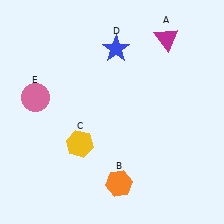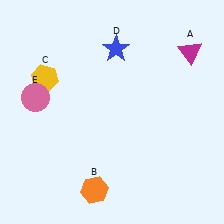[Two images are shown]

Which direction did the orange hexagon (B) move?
The orange hexagon (B) moved left.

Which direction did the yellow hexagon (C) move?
The yellow hexagon (C) moved up.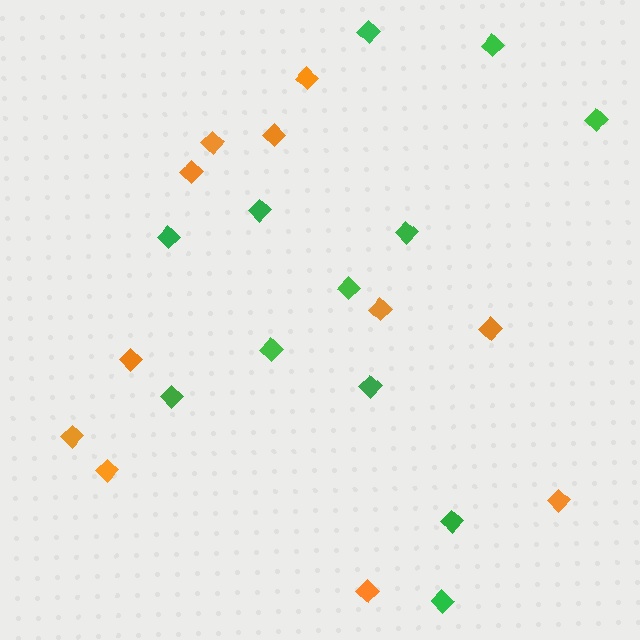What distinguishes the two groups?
There are 2 groups: one group of orange diamonds (11) and one group of green diamonds (12).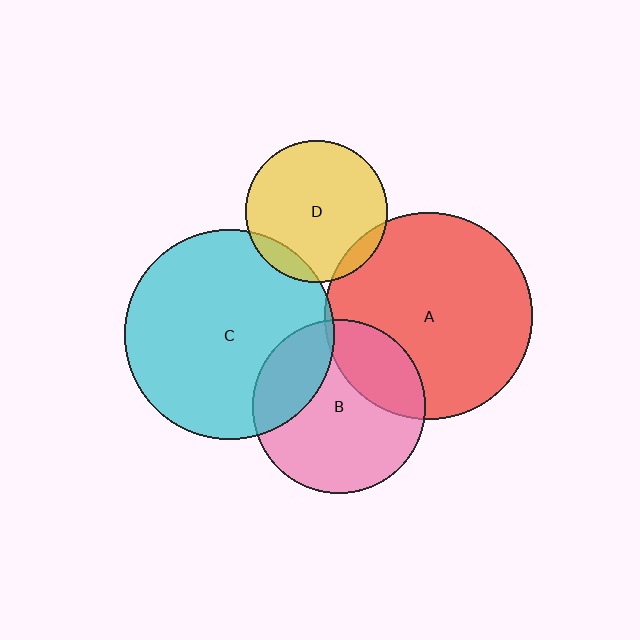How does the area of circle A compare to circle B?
Approximately 1.4 times.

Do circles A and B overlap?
Yes.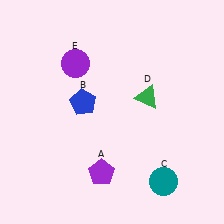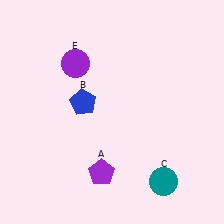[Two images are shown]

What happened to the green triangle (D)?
The green triangle (D) was removed in Image 2. It was in the top-right area of Image 1.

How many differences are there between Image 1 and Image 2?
There is 1 difference between the two images.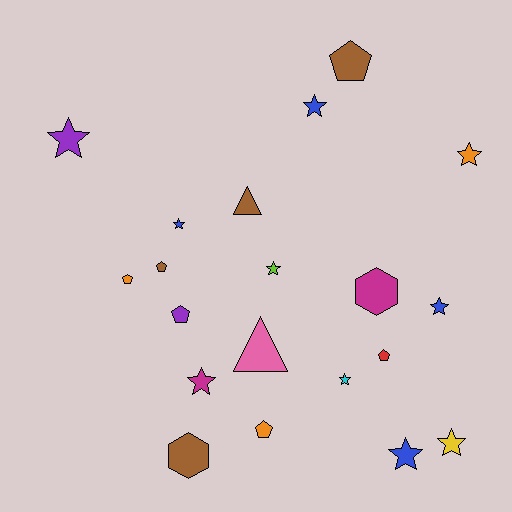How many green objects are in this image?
There are no green objects.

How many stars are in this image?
There are 10 stars.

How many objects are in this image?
There are 20 objects.